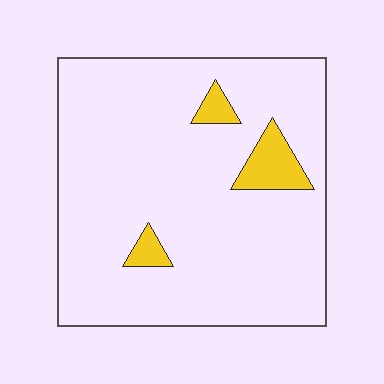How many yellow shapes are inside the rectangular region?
3.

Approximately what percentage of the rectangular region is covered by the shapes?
Approximately 10%.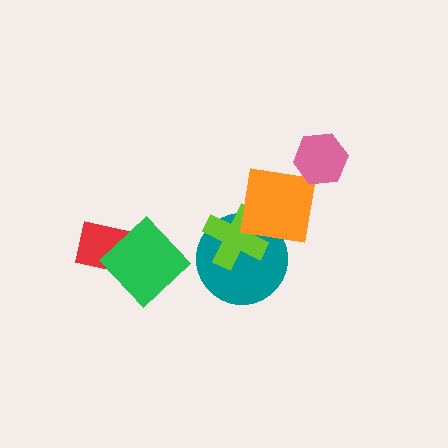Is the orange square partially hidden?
Yes, it is partially covered by another shape.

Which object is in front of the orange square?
The pink hexagon is in front of the orange square.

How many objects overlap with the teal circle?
2 objects overlap with the teal circle.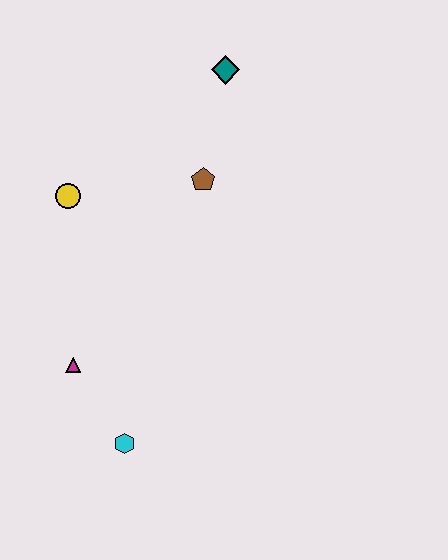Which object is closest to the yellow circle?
The brown pentagon is closest to the yellow circle.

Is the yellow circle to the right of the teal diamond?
No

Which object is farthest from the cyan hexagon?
The teal diamond is farthest from the cyan hexagon.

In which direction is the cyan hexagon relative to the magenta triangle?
The cyan hexagon is below the magenta triangle.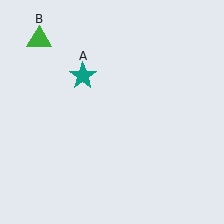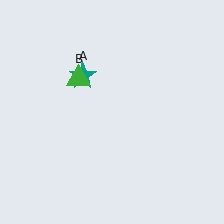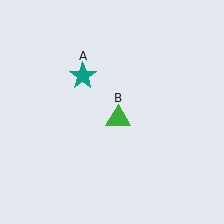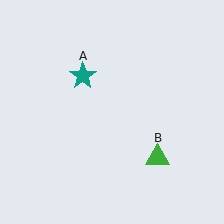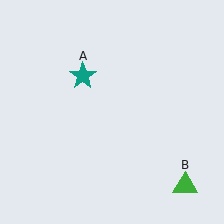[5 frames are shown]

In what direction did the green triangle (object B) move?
The green triangle (object B) moved down and to the right.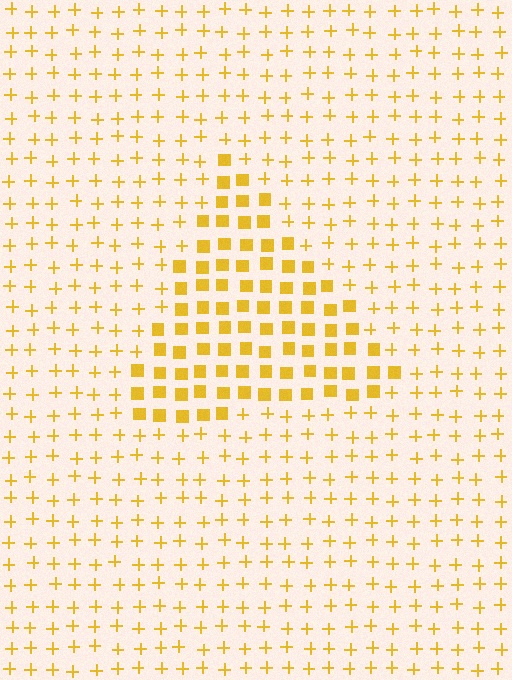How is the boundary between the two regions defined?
The boundary is defined by a change in element shape: squares inside vs. plus signs outside. All elements share the same color and spacing.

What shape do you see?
I see a triangle.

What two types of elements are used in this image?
The image uses squares inside the triangle region and plus signs outside it.